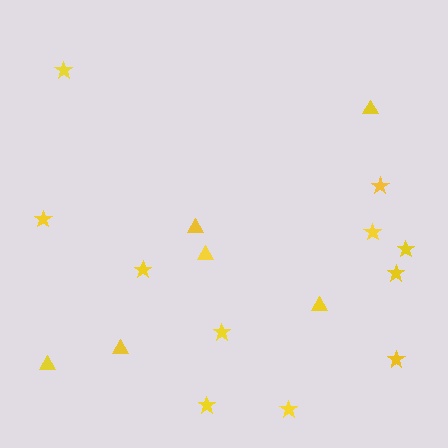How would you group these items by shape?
There are 2 groups: one group of stars (11) and one group of triangles (6).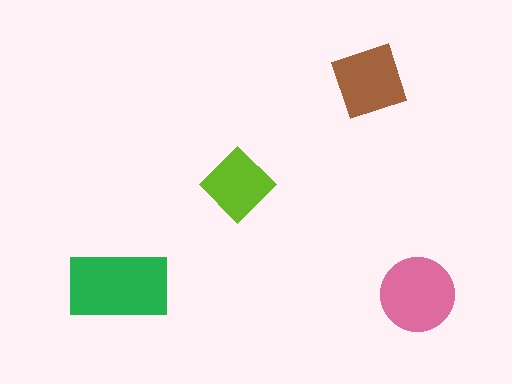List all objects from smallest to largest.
The lime diamond, the brown square, the pink circle, the green rectangle.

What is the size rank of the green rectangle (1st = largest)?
1st.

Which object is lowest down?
The pink circle is bottommost.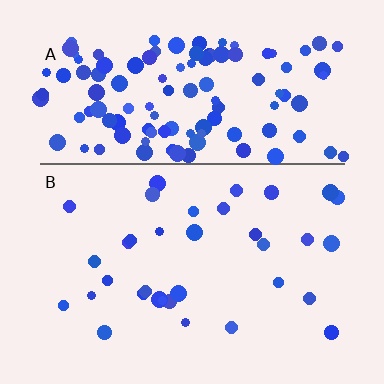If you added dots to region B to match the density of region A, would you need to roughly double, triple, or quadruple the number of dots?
Approximately quadruple.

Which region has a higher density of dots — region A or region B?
A (the top).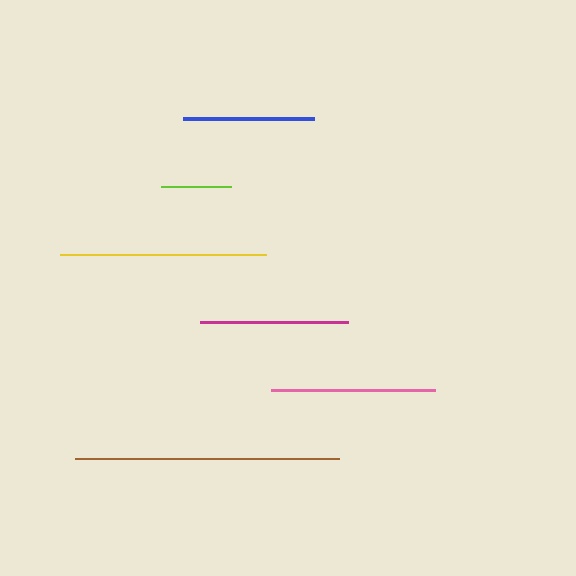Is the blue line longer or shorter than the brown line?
The brown line is longer than the blue line.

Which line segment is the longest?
The brown line is the longest at approximately 264 pixels.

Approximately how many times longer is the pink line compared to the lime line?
The pink line is approximately 2.4 times the length of the lime line.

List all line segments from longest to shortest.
From longest to shortest: brown, yellow, pink, magenta, blue, lime.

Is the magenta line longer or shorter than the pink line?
The pink line is longer than the magenta line.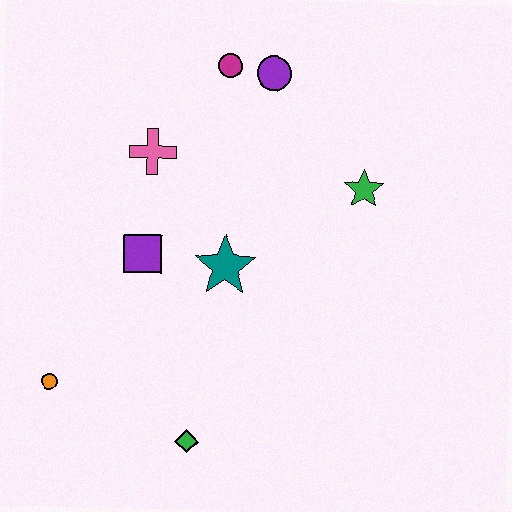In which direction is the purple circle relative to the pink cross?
The purple circle is to the right of the pink cross.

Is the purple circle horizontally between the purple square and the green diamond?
No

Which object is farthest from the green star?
The orange circle is farthest from the green star.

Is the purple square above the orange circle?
Yes